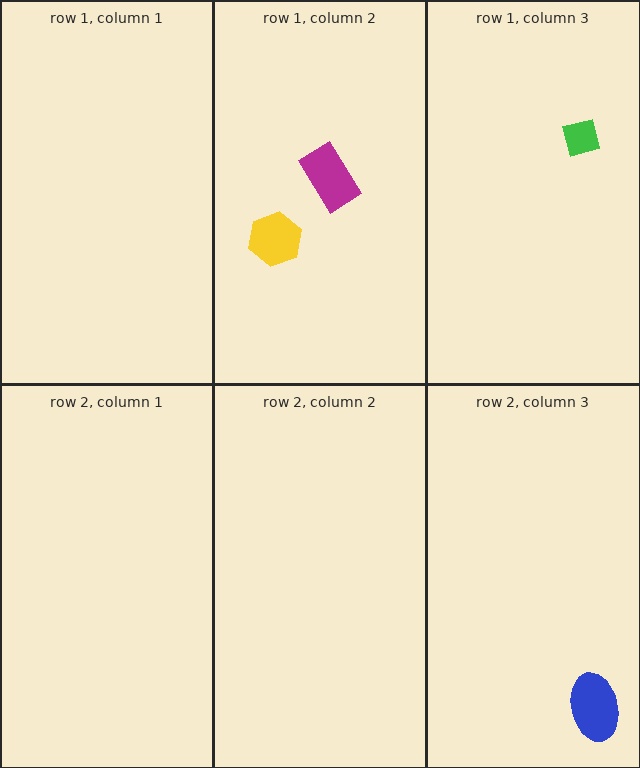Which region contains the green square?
The row 1, column 3 region.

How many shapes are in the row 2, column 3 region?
1.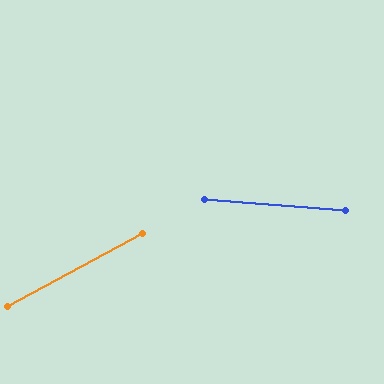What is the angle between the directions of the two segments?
Approximately 33 degrees.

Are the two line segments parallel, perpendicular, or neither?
Neither parallel nor perpendicular — they differ by about 33°.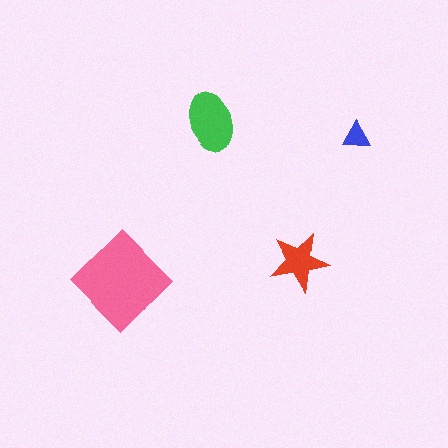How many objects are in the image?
There are 4 objects in the image.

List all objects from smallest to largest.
The blue triangle, the red star, the green ellipse, the pink diamond.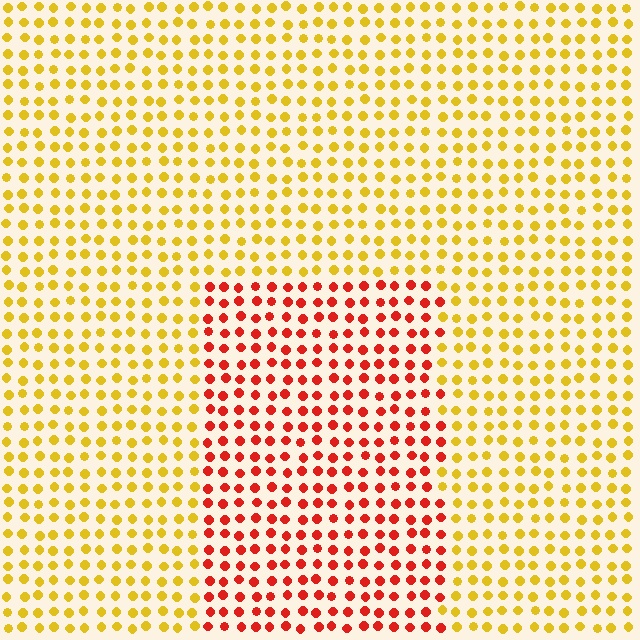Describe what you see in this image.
The image is filled with small yellow elements in a uniform arrangement. A rectangle-shaped region is visible where the elements are tinted to a slightly different hue, forming a subtle color boundary.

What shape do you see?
I see a rectangle.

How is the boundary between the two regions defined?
The boundary is defined purely by a slight shift in hue (about 50 degrees). Spacing, size, and orientation are identical on both sides.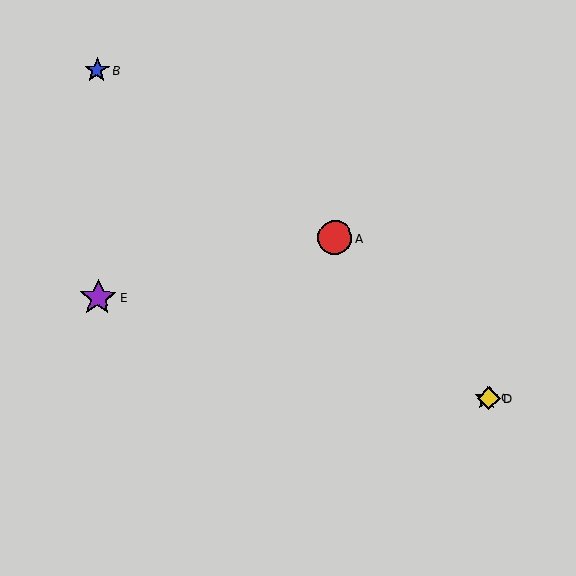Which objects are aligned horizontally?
Objects C, D are aligned horizontally.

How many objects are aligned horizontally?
2 objects (C, D) are aligned horizontally.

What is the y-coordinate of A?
Object A is at y≈238.